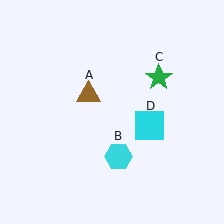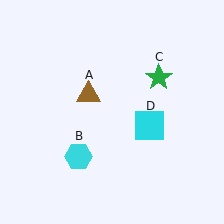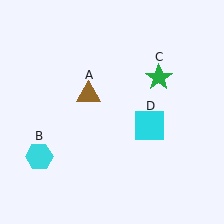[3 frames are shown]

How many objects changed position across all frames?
1 object changed position: cyan hexagon (object B).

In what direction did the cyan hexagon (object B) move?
The cyan hexagon (object B) moved left.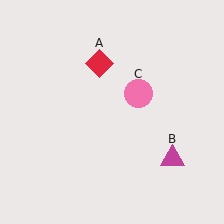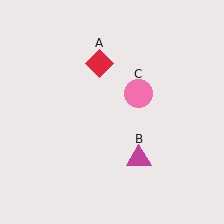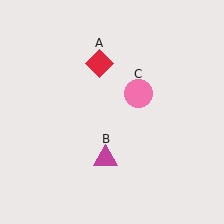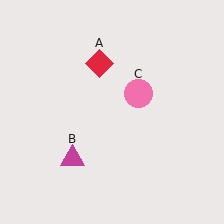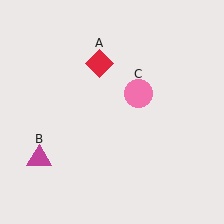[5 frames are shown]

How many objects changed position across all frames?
1 object changed position: magenta triangle (object B).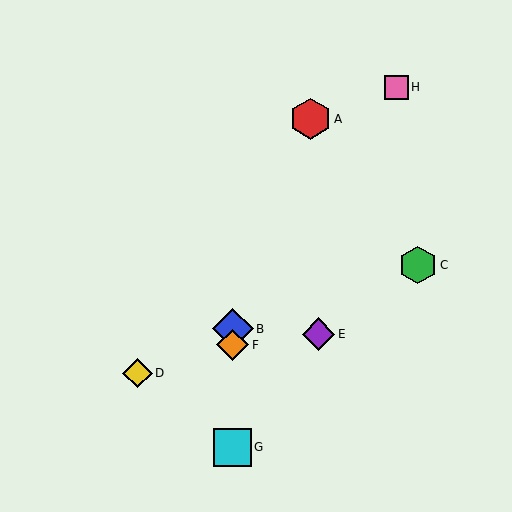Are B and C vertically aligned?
No, B is at x≈233 and C is at x≈418.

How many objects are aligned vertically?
3 objects (B, F, G) are aligned vertically.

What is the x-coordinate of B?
Object B is at x≈233.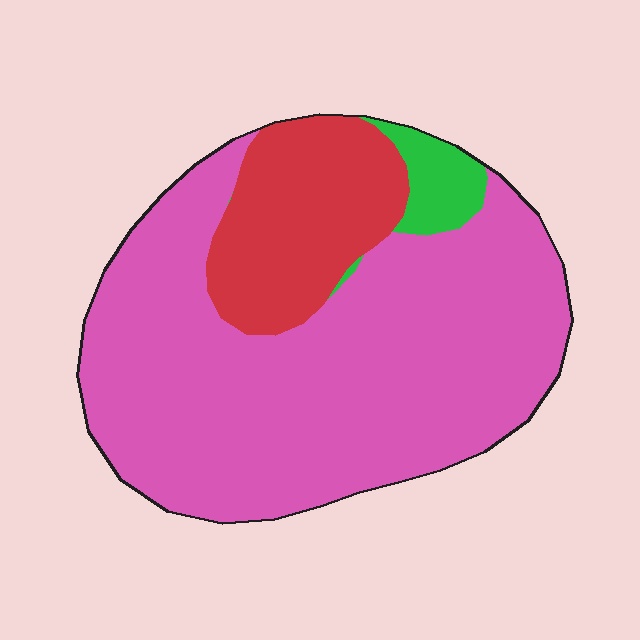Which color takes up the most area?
Pink, at roughly 75%.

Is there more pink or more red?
Pink.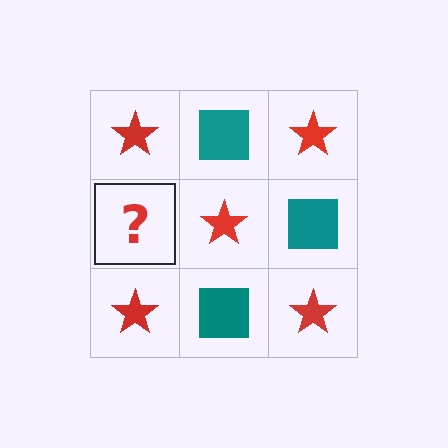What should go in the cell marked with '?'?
The missing cell should contain a teal square.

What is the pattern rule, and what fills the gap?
The rule is that it alternates red star and teal square in a checkerboard pattern. The gap should be filled with a teal square.